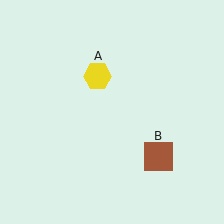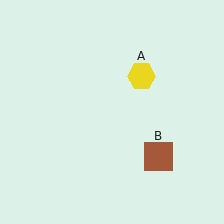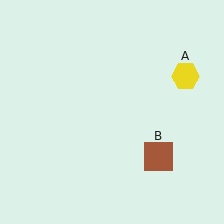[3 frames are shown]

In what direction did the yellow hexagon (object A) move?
The yellow hexagon (object A) moved right.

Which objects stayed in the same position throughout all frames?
Brown square (object B) remained stationary.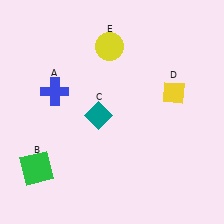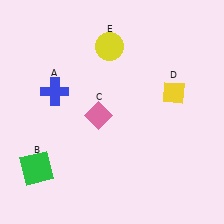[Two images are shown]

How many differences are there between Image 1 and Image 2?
There is 1 difference between the two images.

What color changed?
The diamond (C) changed from teal in Image 1 to pink in Image 2.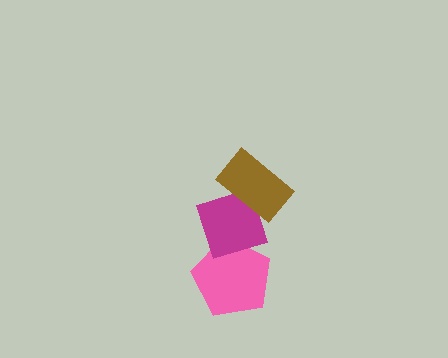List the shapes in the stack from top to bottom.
From top to bottom: the brown rectangle, the magenta diamond, the pink pentagon.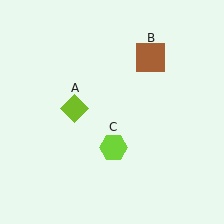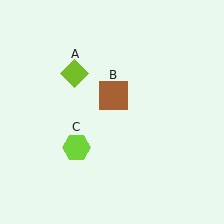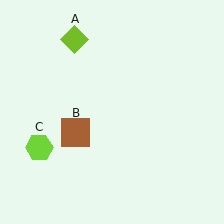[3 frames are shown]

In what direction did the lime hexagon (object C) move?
The lime hexagon (object C) moved left.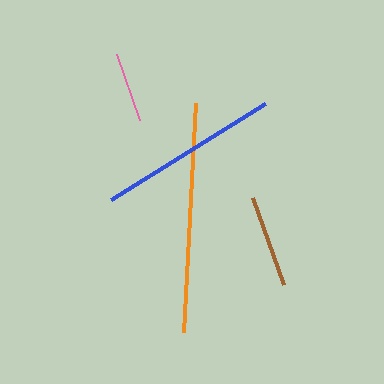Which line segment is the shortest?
The pink line is the shortest at approximately 70 pixels.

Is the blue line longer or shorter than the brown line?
The blue line is longer than the brown line.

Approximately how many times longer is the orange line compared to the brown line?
The orange line is approximately 2.5 times the length of the brown line.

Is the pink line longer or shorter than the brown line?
The brown line is longer than the pink line.